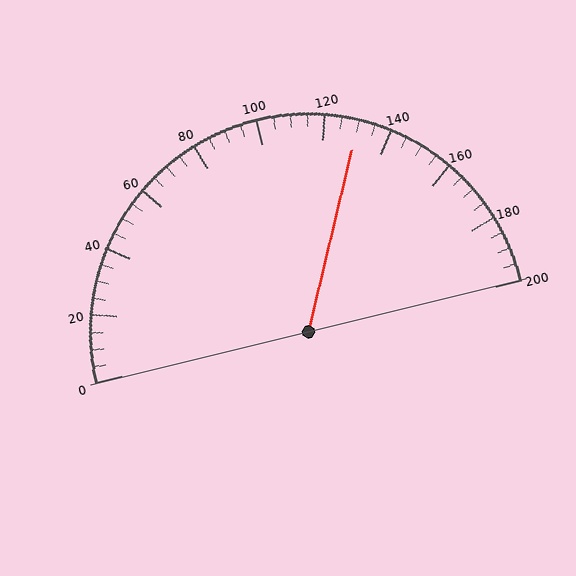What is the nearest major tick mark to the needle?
The nearest major tick mark is 120.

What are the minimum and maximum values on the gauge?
The gauge ranges from 0 to 200.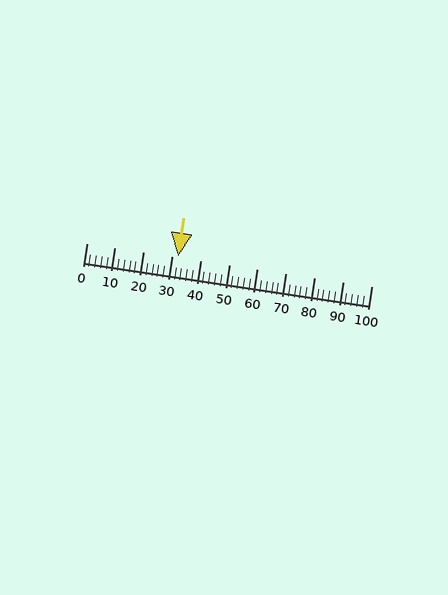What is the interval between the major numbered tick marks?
The major tick marks are spaced 10 units apart.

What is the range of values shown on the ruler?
The ruler shows values from 0 to 100.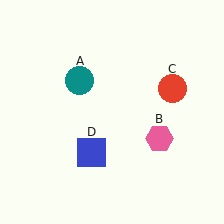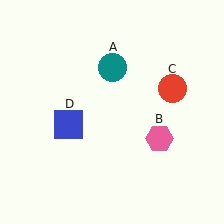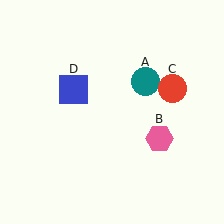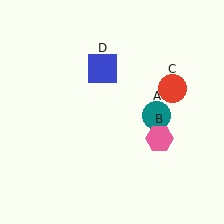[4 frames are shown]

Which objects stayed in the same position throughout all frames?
Pink hexagon (object B) and red circle (object C) remained stationary.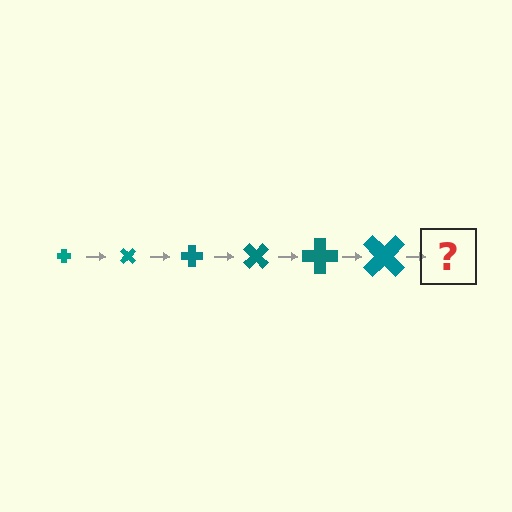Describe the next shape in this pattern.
It should be a cross, larger than the previous one and rotated 270 degrees from the start.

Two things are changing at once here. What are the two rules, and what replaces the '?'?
The two rules are that the cross grows larger each step and it rotates 45 degrees each step. The '?' should be a cross, larger than the previous one and rotated 270 degrees from the start.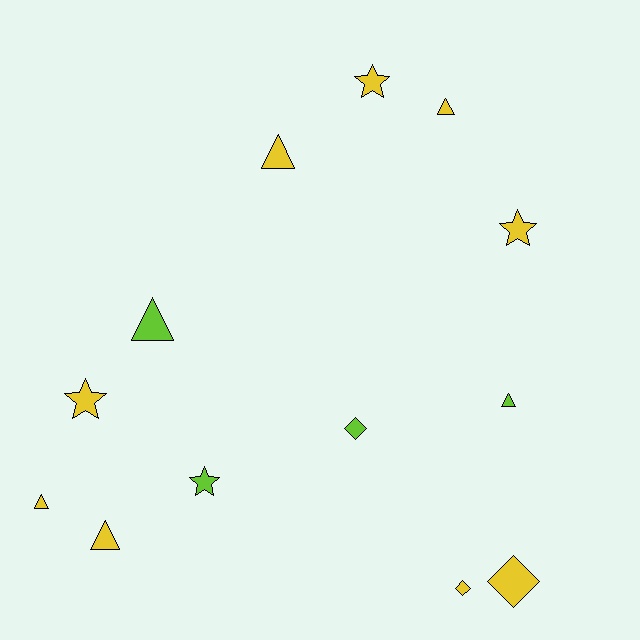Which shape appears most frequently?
Triangle, with 6 objects.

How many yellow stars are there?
There are 3 yellow stars.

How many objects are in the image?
There are 13 objects.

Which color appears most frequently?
Yellow, with 9 objects.